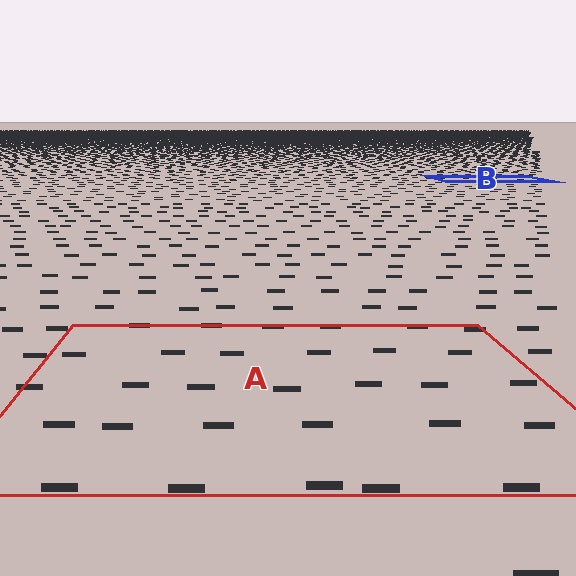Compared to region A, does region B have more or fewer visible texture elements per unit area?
Region B has more texture elements per unit area — they are packed more densely because it is farther away.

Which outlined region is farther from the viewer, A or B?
Region B is farther from the viewer — the texture elements inside it appear smaller and more densely packed.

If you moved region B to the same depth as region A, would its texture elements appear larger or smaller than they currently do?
They would appear larger. At a closer depth, the same texture elements are projected at a bigger on-screen size.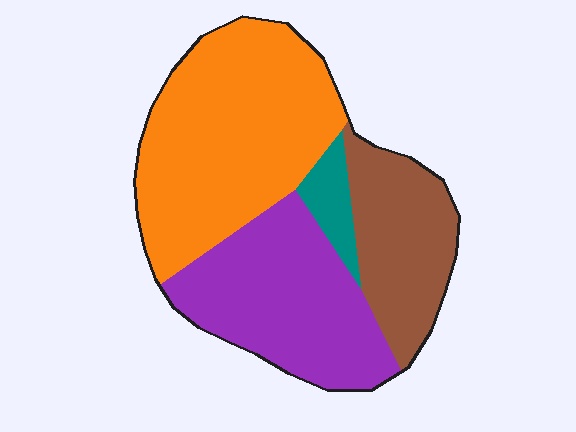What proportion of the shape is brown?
Brown covers 21% of the shape.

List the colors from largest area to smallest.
From largest to smallest: orange, purple, brown, teal.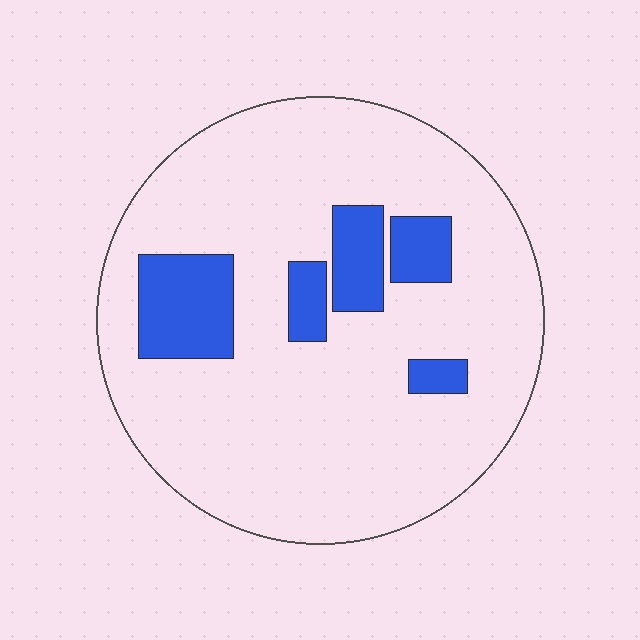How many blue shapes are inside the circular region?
5.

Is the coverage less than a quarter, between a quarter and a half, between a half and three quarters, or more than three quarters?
Less than a quarter.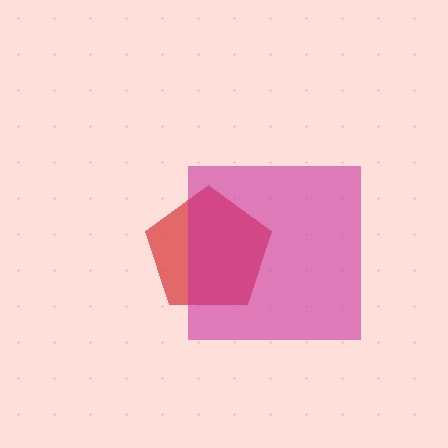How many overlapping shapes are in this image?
There are 2 overlapping shapes in the image.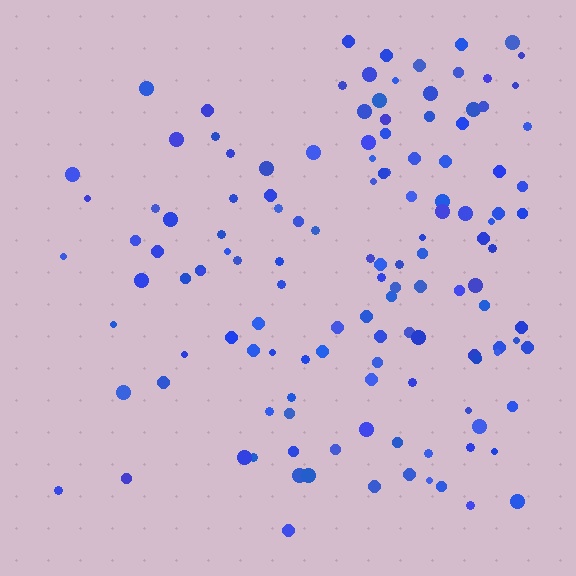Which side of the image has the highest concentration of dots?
The right.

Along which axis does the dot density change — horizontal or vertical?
Horizontal.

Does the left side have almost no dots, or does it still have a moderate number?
Still a moderate number, just noticeably fewer than the right.